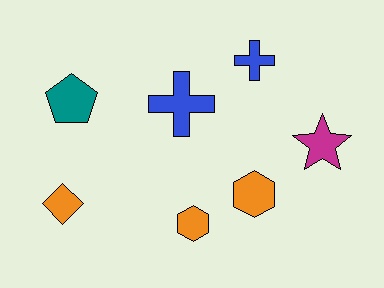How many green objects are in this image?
There are no green objects.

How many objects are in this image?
There are 7 objects.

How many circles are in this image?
There are no circles.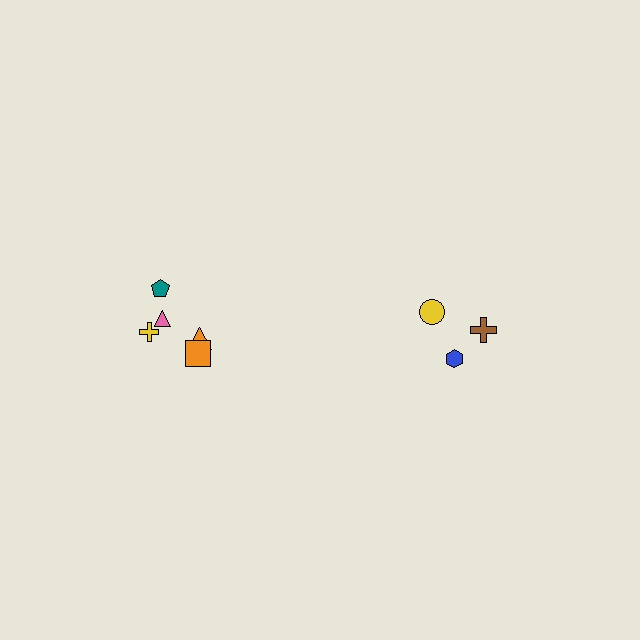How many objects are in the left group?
There are 5 objects.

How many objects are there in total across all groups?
There are 8 objects.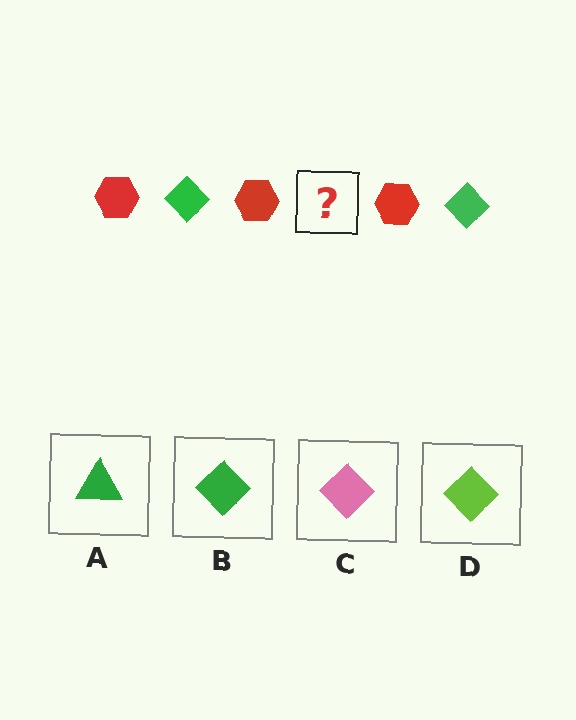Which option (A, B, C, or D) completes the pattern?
B.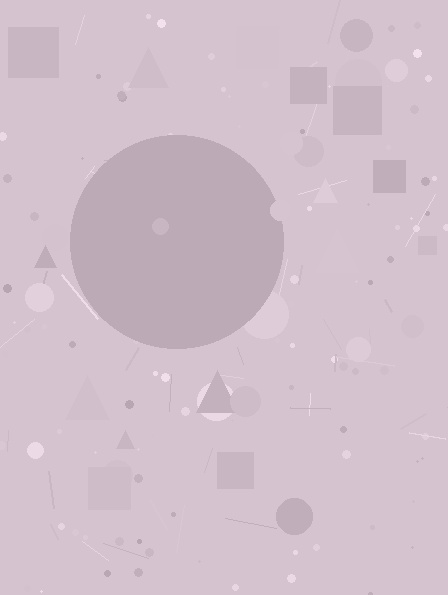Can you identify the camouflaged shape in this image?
The camouflaged shape is a circle.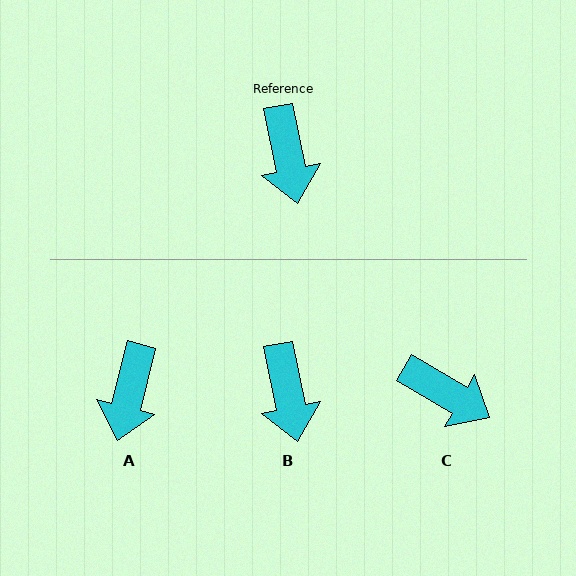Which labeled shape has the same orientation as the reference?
B.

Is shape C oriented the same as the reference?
No, it is off by about 48 degrees.